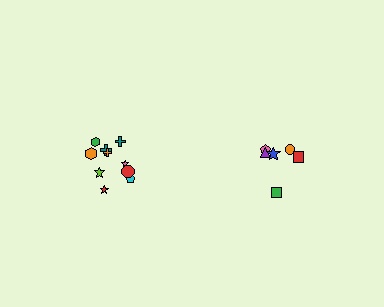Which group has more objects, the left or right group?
The left group.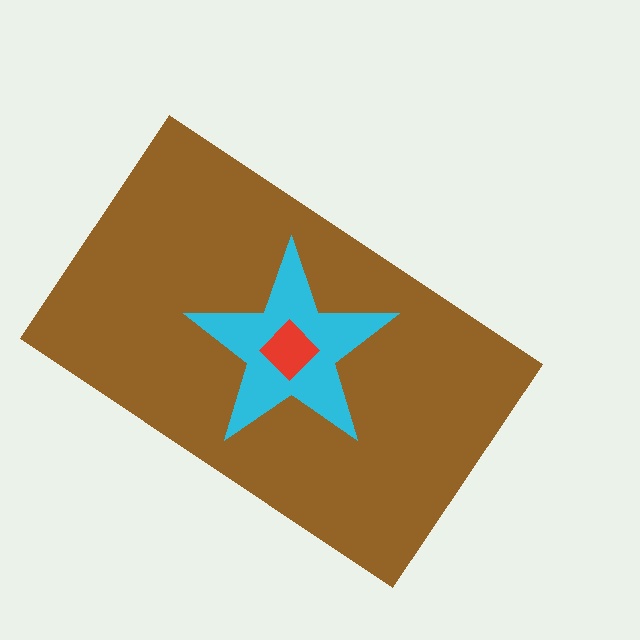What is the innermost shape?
The red diamond.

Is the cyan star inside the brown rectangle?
Yes.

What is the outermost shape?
The brown rectangle.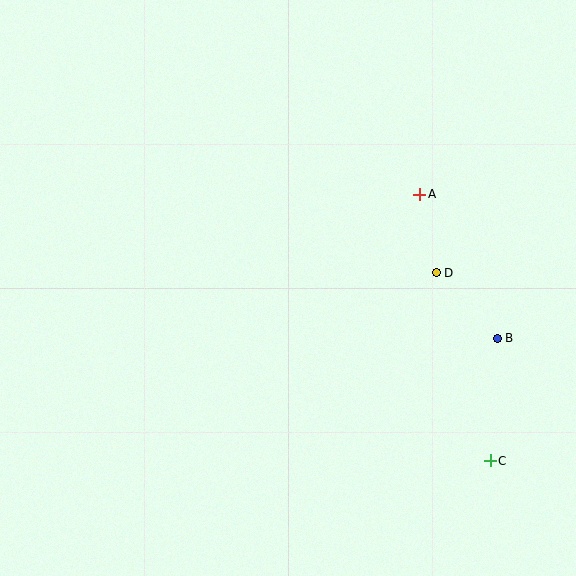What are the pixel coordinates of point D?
Point D is at (436, 273).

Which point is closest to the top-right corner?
Point A is closest to the top-right corner.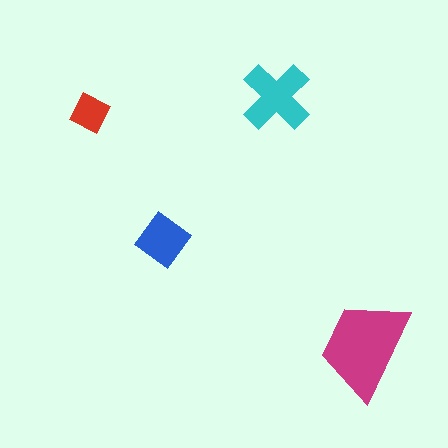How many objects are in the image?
There are 4 objects in the image.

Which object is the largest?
The magenta trapezoid.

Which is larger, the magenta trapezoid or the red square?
The magenta trapezoid.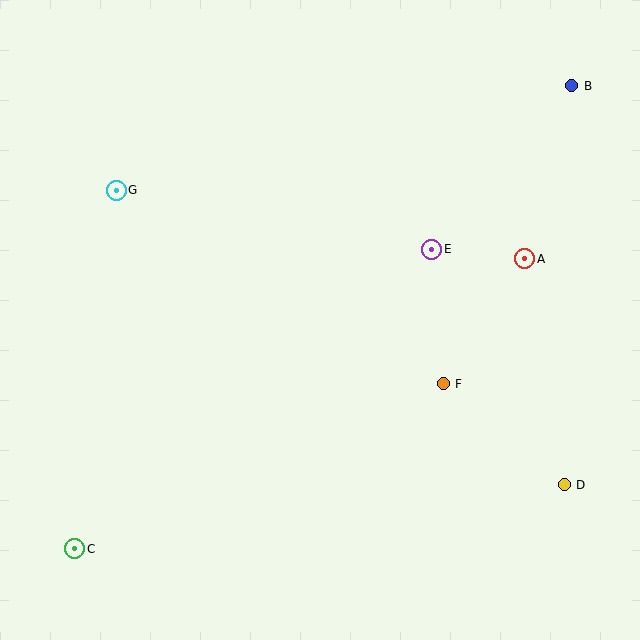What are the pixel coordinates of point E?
Point E is at (432, 249).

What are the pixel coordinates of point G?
Point G is at (116, 190).